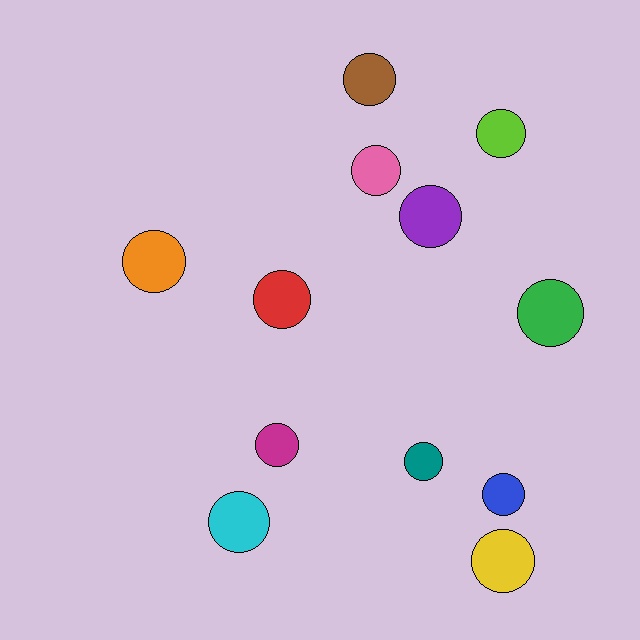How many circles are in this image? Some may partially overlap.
There are 12 circles.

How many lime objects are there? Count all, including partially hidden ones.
There is 1 lime object.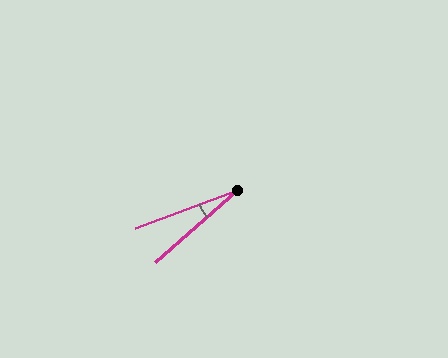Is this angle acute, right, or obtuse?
It is acute.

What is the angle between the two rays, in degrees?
Approximately 21 degrees.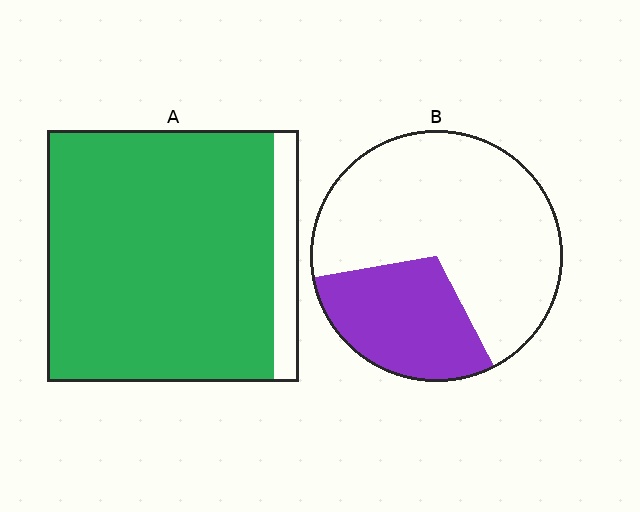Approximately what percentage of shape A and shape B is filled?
A is approximately 90% and B is approximately 30%.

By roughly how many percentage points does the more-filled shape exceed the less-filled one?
By roughly 60 percentage points (A over B).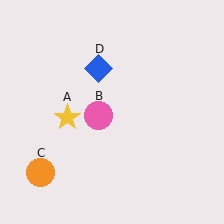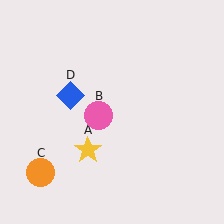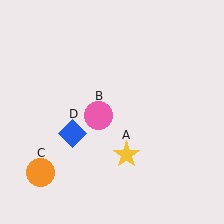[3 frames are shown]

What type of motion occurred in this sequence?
The yellow star (object A), blue diamond (object D) rotated counterclockwise around the center of the scene.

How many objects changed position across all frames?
2 objects changed position: yellow star (object A), blue diamond (object D).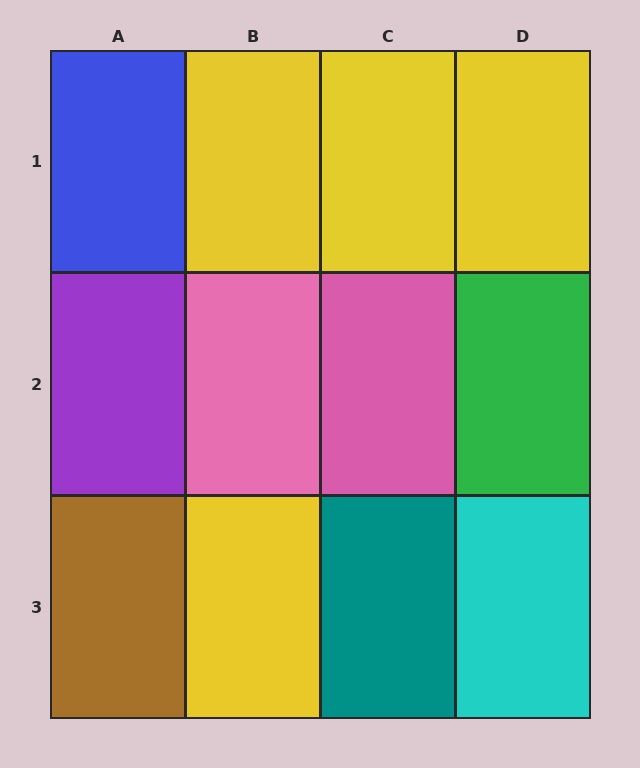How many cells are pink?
2 cells are pink.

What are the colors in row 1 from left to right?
Blue, yellow, yellow, yellow.